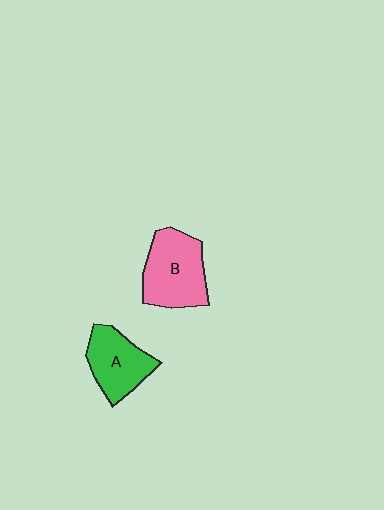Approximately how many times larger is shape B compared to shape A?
Approximately 1.3 times.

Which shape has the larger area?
Shape B (pink).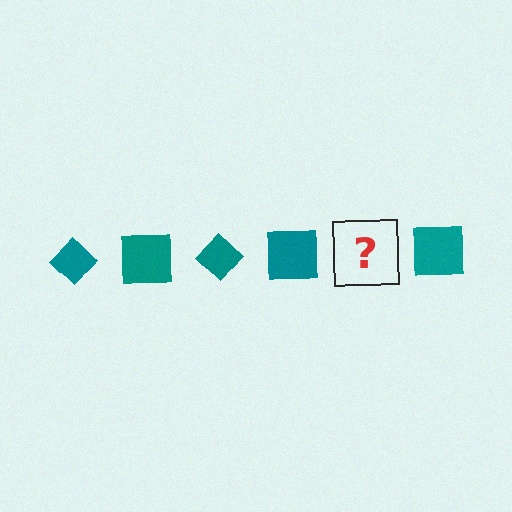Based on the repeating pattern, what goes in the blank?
The blank should be a teal diamond.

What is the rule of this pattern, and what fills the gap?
The rule is that the pattern cycles through diamond, square shapes in teal. The gap should be filled with a teal diamond.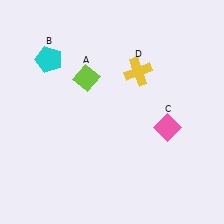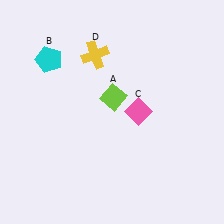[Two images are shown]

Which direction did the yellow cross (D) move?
The yellow cross (D) moved left.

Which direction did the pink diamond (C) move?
The pink diamond (C) moved left.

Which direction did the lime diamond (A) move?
The lime diamond (A) moved right.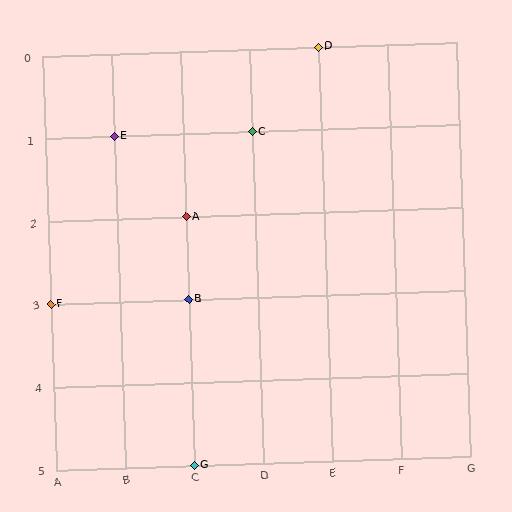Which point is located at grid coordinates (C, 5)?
Point G is at (C, 5).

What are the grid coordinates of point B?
Point B is at grid coordinates (C, 3).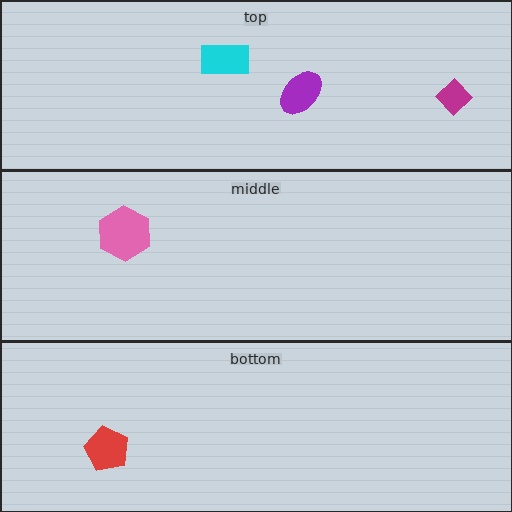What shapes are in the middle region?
The pink hexagon.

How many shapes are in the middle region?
1.